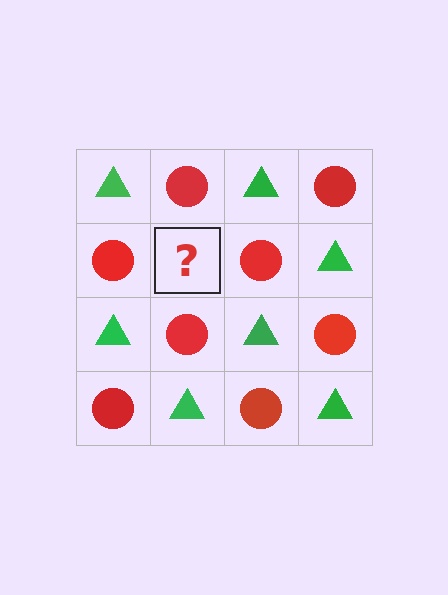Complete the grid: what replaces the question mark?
The question mark should be replaced with a green triangle.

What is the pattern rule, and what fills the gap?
The rule is that it alternates green triangle and red circle in a checkerboard pattern. The gap should be filled with a green triangle.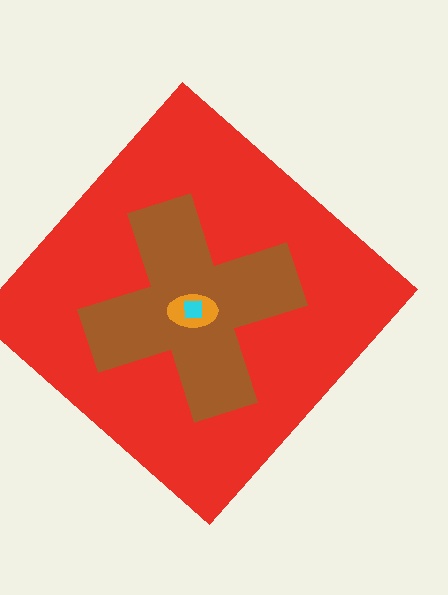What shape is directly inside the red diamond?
The brown cross.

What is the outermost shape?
The red diamond.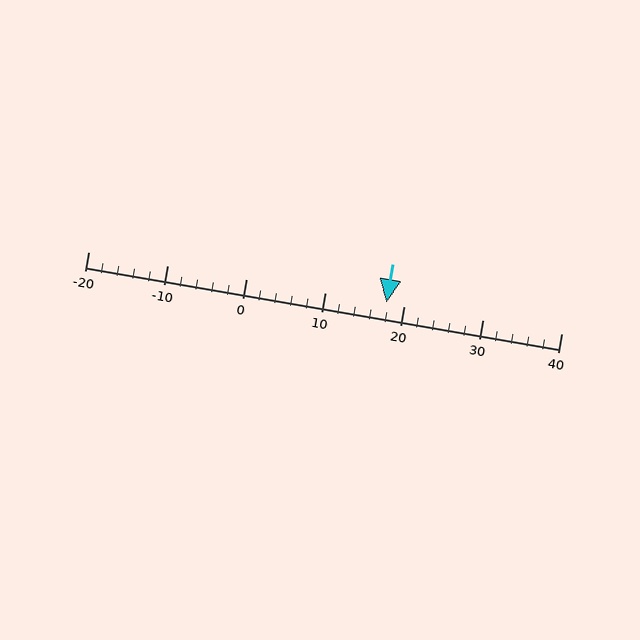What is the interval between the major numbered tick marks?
The major tick marks are spaced 10 units apart.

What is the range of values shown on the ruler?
The ruler shows values from -20 to 40.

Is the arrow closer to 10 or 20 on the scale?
The arrow is closer to 20.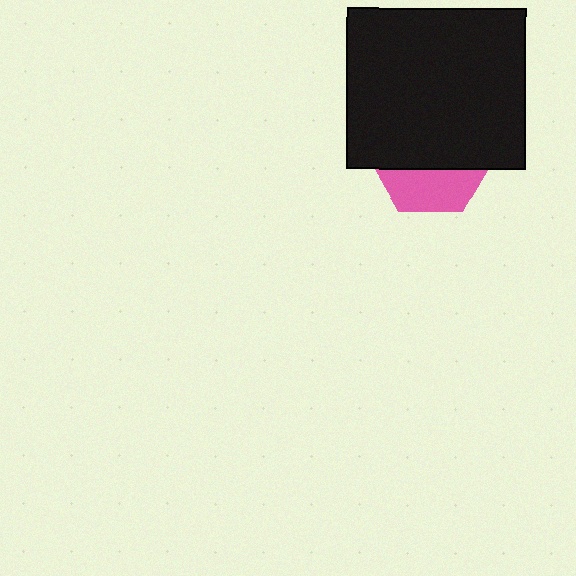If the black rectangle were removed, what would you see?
You would see the complete pink hexagon.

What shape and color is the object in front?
The object in front is a black rectangle.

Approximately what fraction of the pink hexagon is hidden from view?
Roughly 66% of the pink hexagon is hidden behind the black rectangle.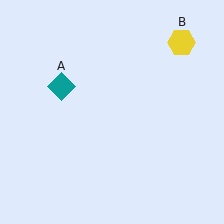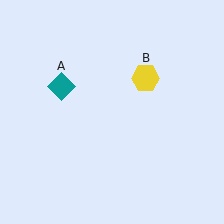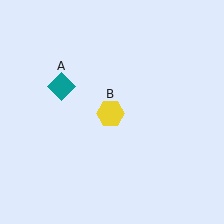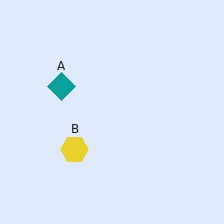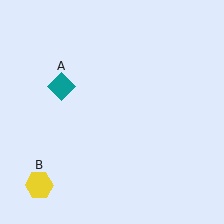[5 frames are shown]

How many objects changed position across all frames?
1 object changed position: yellow hexagon (object B).